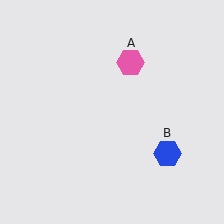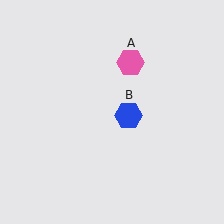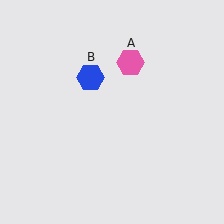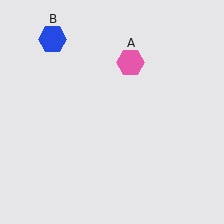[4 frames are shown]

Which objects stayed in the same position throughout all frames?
Pink hexagon (object A) remained stationary.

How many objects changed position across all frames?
1 object changed position: blue hexagon (object B).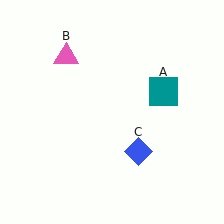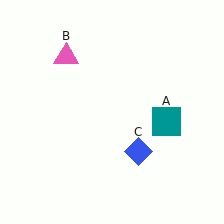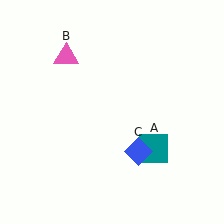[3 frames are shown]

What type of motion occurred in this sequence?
The teal square (object A) rotated clockwise around the center of the scene.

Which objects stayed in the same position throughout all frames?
Pink triangle (object B) and blue diamond (object C) remained stationary.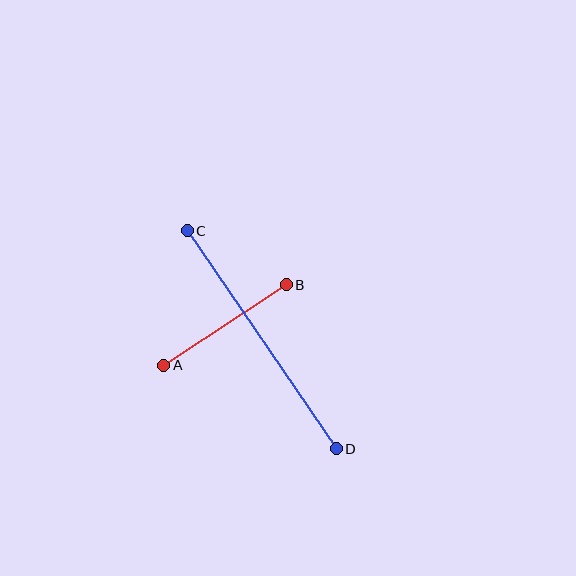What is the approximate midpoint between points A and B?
The midpoint is at approximately (225, 325) pixels.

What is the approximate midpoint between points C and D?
The midpoint is at approximately (262, 340) pixels.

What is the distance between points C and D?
The distance is approximately 264 pixels.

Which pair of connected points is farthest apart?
Points C and D are farthest apart.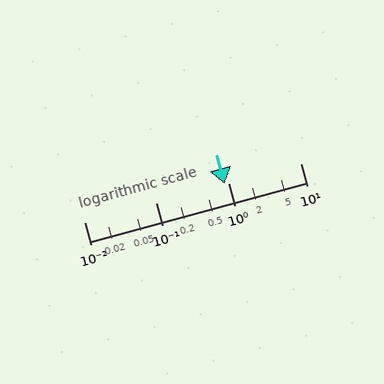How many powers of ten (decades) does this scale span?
The scale spans 3 decades, from 0.01 to 10.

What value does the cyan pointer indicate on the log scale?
The pointer indicates approximately 0.88.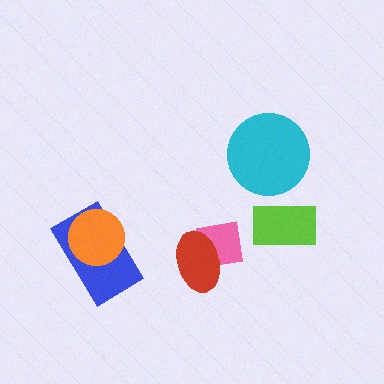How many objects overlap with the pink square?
1 object overlaps with the pink square.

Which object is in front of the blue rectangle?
The orange circle is in front of the blue rectangle.